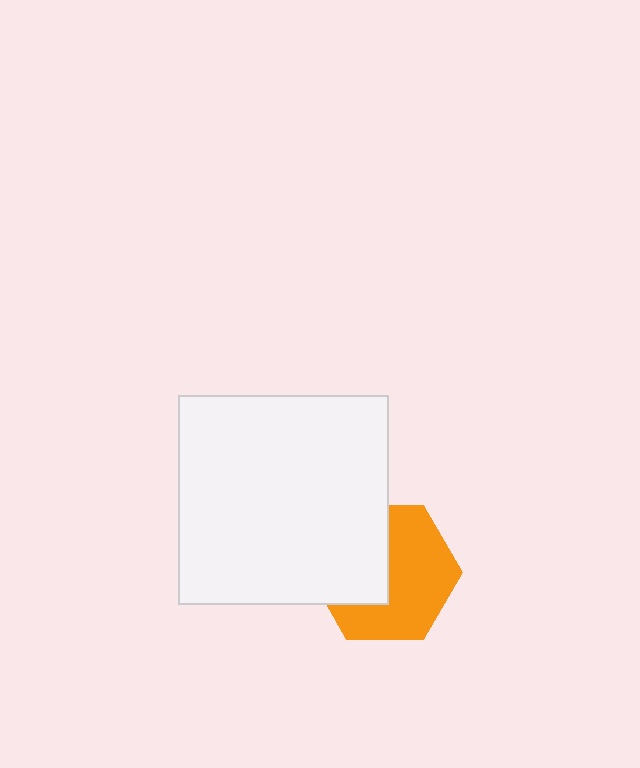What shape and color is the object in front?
The object in front is a white square.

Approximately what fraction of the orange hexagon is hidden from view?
Roughly 42% of the orange hexagon is hidden behind the white square.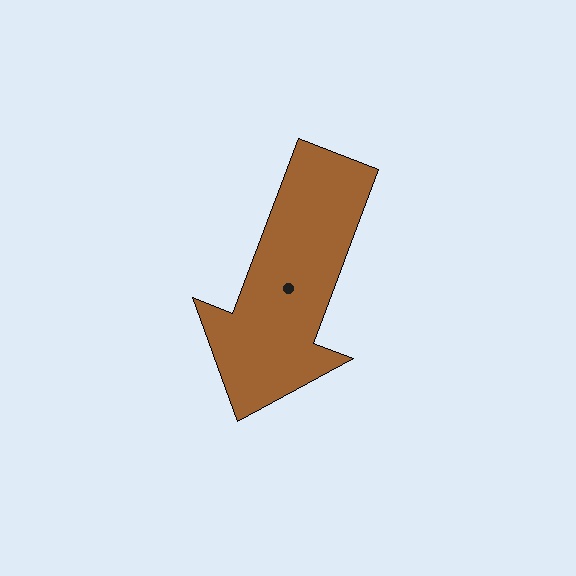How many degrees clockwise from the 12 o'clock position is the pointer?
Approximately 201 degrees.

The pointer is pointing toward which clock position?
Roughly 7 o'clock.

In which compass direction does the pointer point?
South.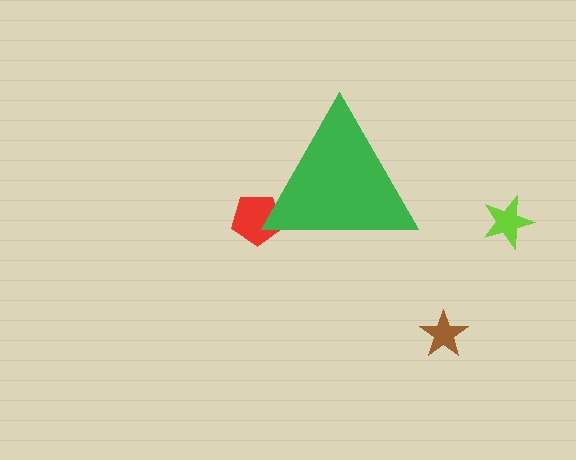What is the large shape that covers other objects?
A green triangle.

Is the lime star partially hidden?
No, the lime star is fully visible.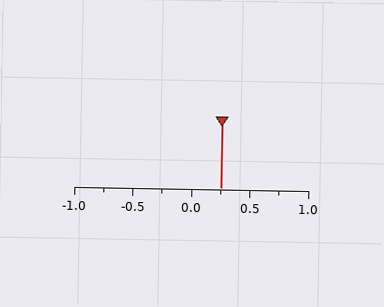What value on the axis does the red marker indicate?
The marker indicates approximately 0.25.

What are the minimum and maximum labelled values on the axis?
The axis runs from -1.0 to 1.0.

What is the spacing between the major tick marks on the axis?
The major ticks are spaced 0.5 apart.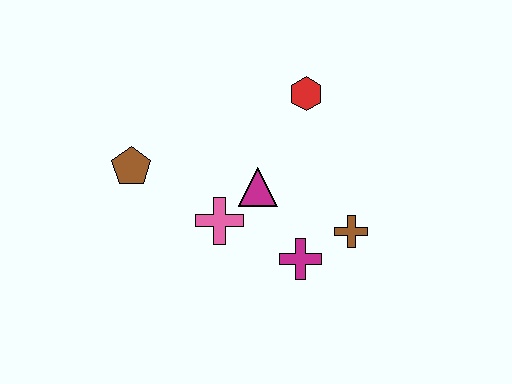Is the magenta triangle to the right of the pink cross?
Yes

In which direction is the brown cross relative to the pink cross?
The brown cross is to the right of the pink cross.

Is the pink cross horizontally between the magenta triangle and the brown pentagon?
Yes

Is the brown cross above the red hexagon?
No